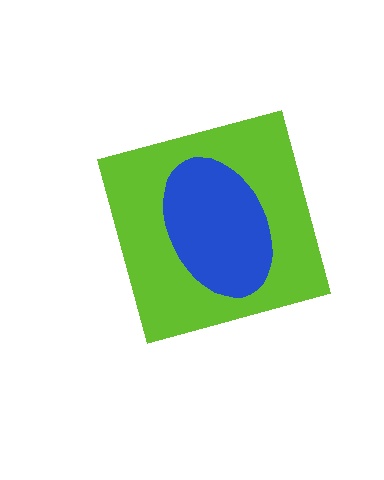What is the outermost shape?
The lime diamond.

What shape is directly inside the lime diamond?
The blue ellipse.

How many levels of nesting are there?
2.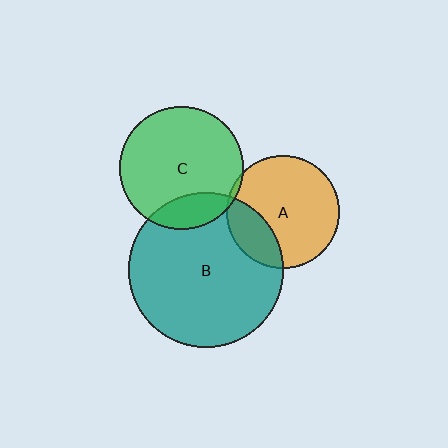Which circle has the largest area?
Circle B (teal).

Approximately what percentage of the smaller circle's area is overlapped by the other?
Approximately 20%.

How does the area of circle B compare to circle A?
Approximately 1.9 times.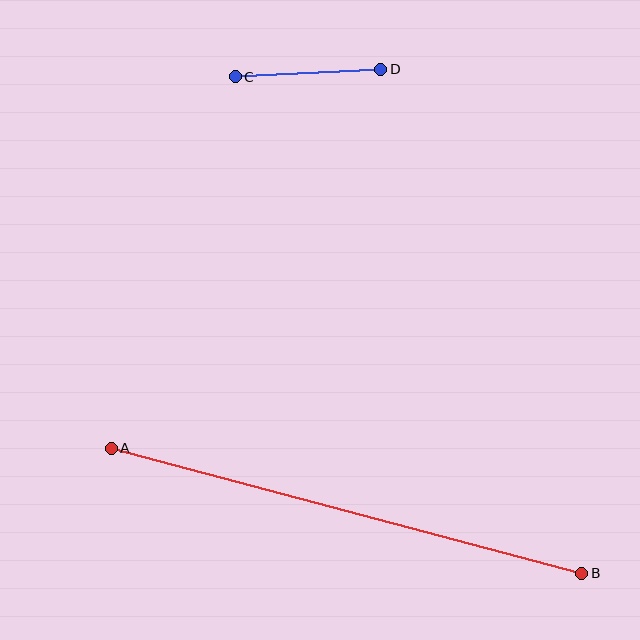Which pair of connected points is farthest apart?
Points A and B are farthest apart.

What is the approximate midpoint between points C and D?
The midpoint is at approximately (308, 73) pixels.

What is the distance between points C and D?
The distance is approximately 146 pixels.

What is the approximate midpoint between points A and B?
The midpoint is at approximately (347, 511) pixels.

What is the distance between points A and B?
The distance is approximately 487 pixels.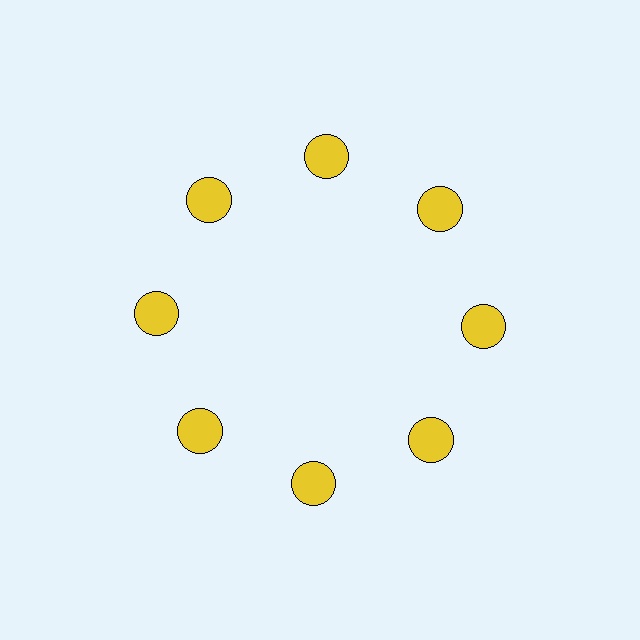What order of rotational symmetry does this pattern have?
This pattern has 8-fold rotational symmetry.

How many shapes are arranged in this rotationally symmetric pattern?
There are 8 shapes, arranged in 8 groups of 1.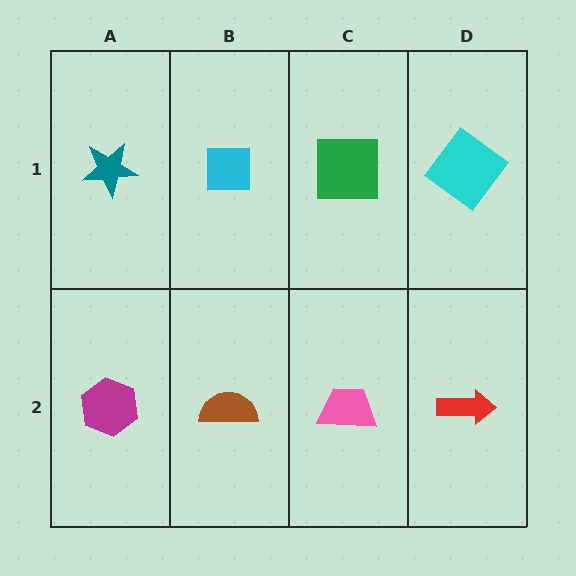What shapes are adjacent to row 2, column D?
A cyan diamond (row 1, column D), a pink trapezoid (row 2, column C).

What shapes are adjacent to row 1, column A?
A magenta hexagon (row 2, column A), a cyan square (row 1, column B).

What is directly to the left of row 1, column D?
A green square.